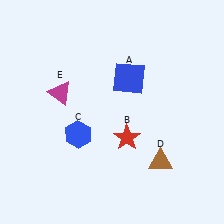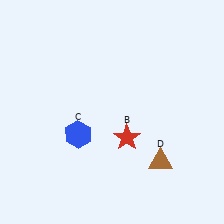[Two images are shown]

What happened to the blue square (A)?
The blue square (A) was removed in Image 2. It was in the top-right area of Image 1.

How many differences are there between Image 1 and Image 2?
There are 2 differences between the two images.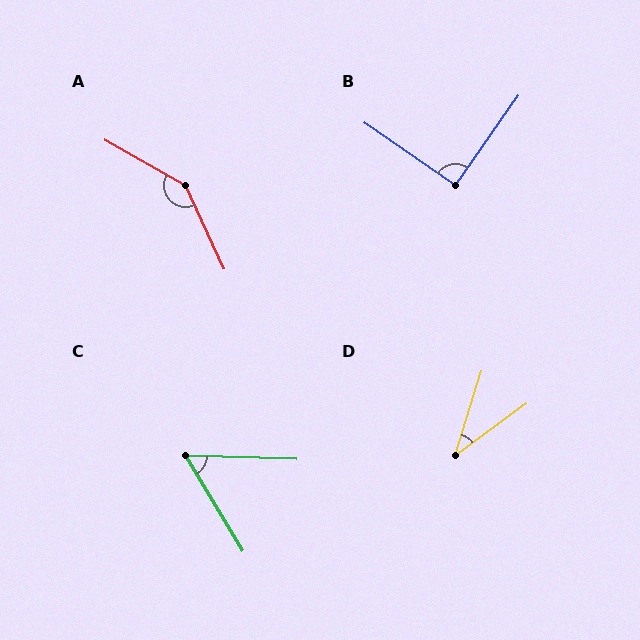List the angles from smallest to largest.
D (36°), C (57°), B (90°), A (144°).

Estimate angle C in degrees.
Approximately 57 degrees.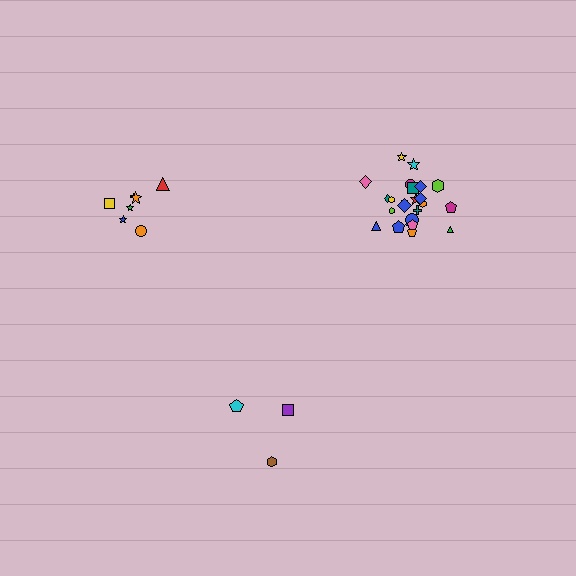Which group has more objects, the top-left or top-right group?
The top-right group.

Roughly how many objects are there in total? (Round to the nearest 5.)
Roughly 35 objects in total.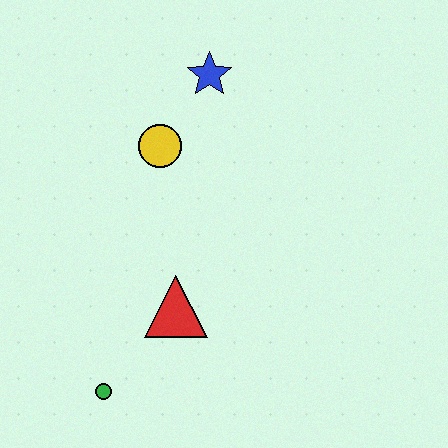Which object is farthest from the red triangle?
The blue star is farthest from the red triangle.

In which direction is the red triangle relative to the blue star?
The red triangle is below the blue star.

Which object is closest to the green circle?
The red triangle is closest to the green circle.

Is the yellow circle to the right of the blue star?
No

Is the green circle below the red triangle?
Yes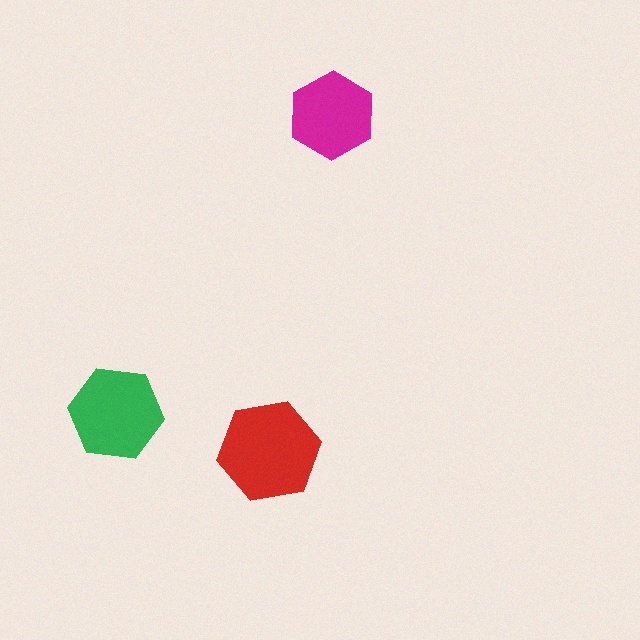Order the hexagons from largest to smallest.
the red one, the green one, the magenta one.